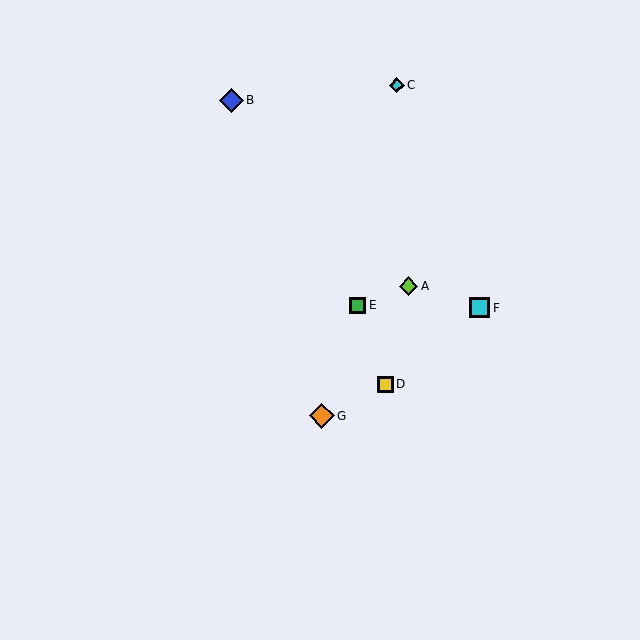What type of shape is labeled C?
Shape C is a cyan diamond.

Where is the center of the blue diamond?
The center of the blue diamond is at (232, 100).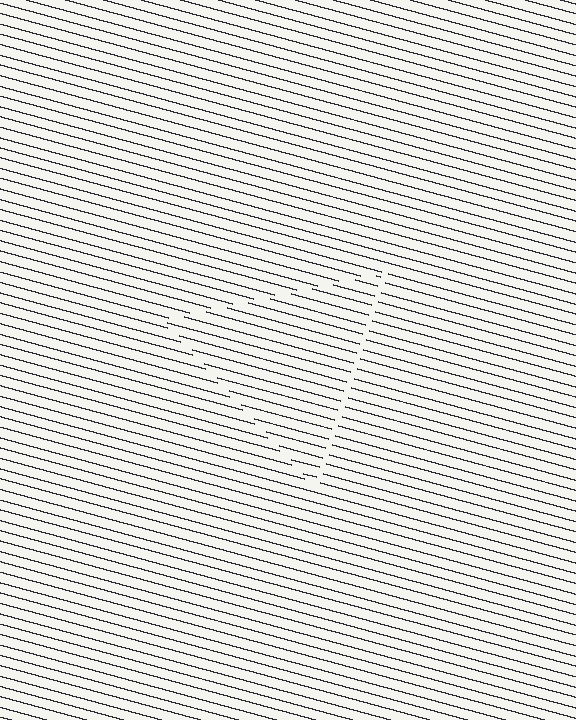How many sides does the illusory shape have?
3 sides — the line-ends trace a triangle.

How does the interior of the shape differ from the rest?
The interior of the shape contains the same grating, shifted by half a period — the contour is defined by the phase discontinuity where line-ends from the inner and outer gratings abut.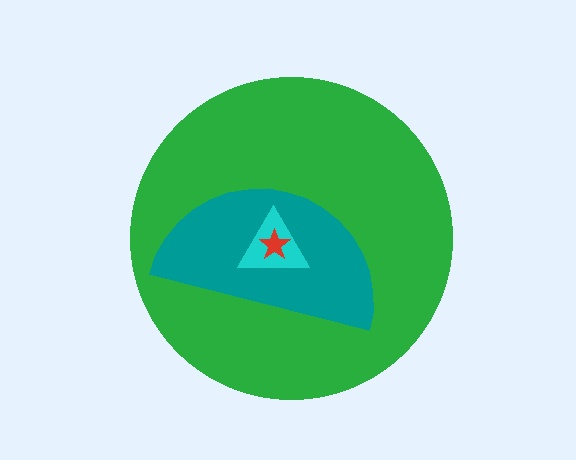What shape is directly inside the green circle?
The teal semicircle.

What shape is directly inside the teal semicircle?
The cyan triangle.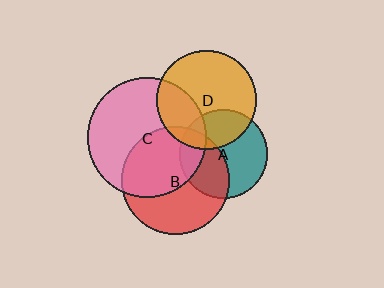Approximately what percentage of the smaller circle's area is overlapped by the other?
Approximately 40%.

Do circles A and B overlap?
Yes.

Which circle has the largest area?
Circle C (pink).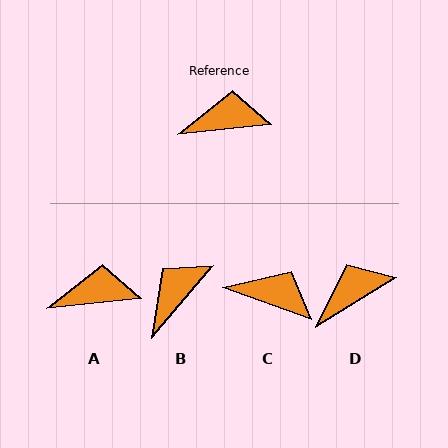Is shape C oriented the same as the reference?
No, it is off by about 26 degrees.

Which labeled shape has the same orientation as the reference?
A.